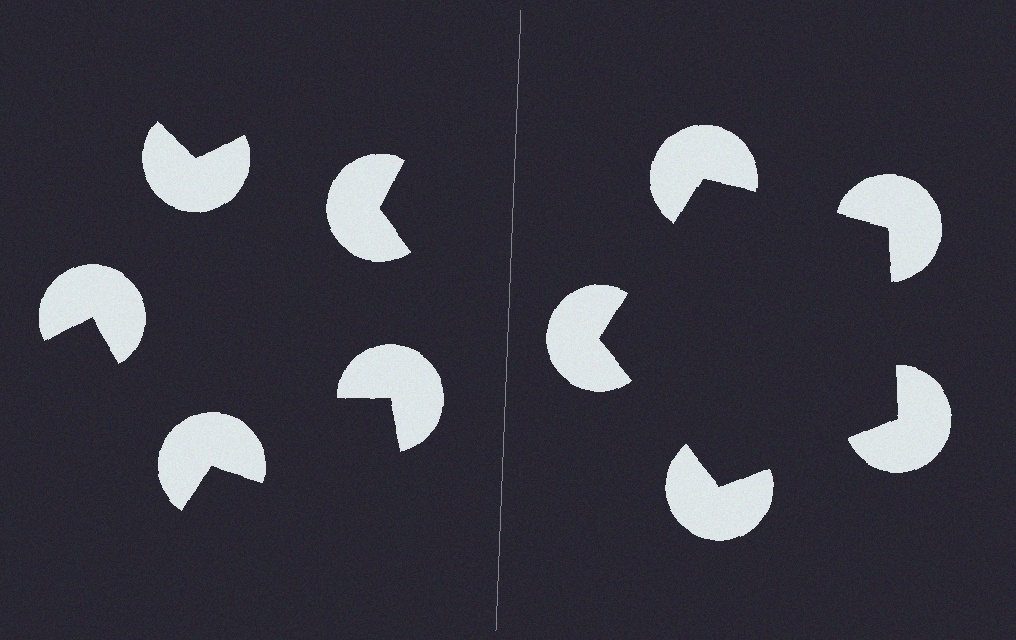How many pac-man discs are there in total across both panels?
10 — 5 on each side.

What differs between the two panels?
The pac-man discs are positioned identically on both sides; only the wedge orientations differ. On the right they align to a pentagon; on the left they are misaligned.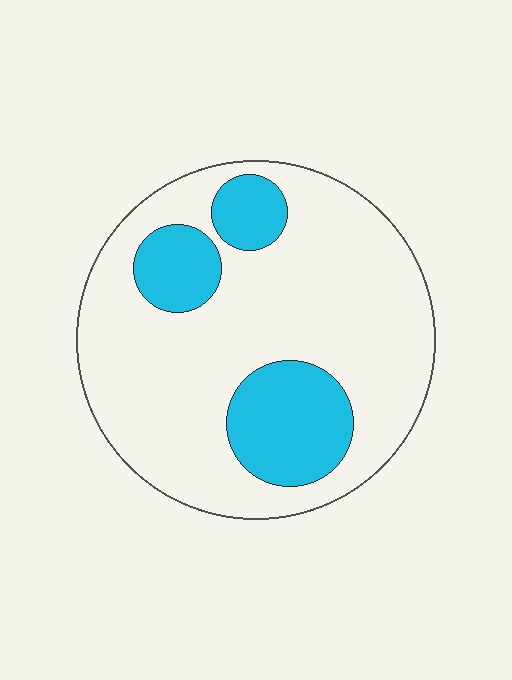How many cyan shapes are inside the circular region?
3.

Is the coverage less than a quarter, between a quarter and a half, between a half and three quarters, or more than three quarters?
Less than a quarter.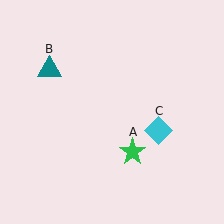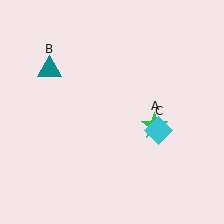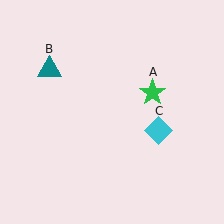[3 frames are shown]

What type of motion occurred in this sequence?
The green star (object A) rotated counterclockwise around the center of the scene.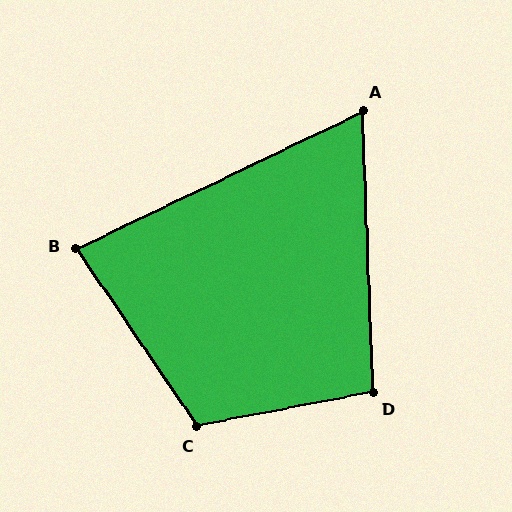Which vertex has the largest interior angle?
C, at approximately 113 degrees.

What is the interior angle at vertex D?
Approximately 98 degrees (obtuse).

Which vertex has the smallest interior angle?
A, at approximately 67 degrees.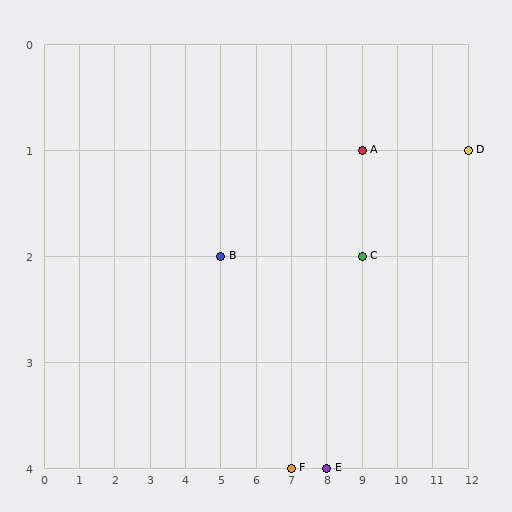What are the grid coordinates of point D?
Point D is at grid coordinates (12, 1).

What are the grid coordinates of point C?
Point C is at grid coordinates (9, 2).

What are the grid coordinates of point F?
Point F is at grid coordinates (7, 4).